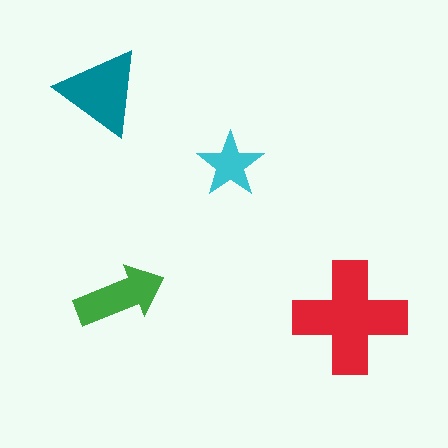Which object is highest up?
The teal triangle is topmost.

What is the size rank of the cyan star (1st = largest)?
4th.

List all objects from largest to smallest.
The red cross, the teal triangle, the green arrow, the cyan star.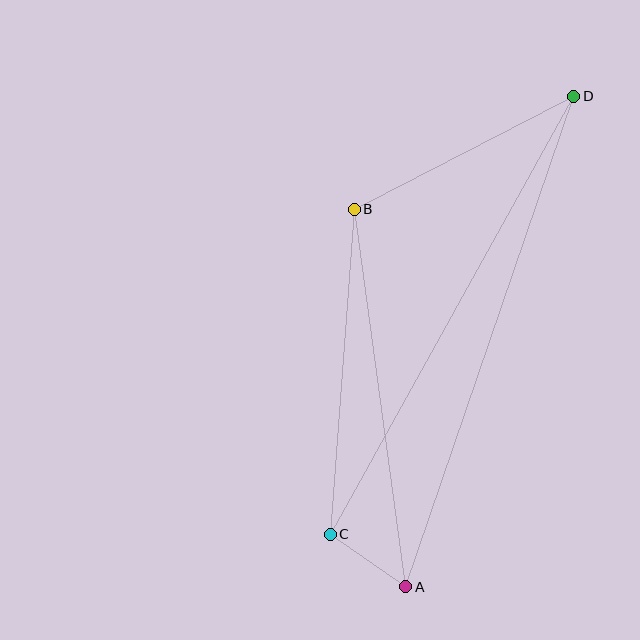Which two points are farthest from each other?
Points A and D are farthest from each other.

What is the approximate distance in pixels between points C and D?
The distance between C and D is approximately 501 pixels.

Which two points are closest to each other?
Points A and C are closest to each other.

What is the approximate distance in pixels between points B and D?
The distance between B and D is approximately 247 pixels.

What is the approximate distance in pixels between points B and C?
The distance between B and C is approximately 326 pixels.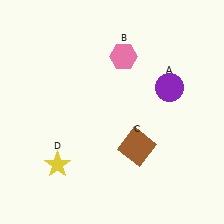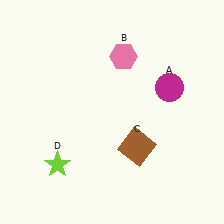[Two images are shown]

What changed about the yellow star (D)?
In Image 1, D is yellow. In Image 2, it changed to lime.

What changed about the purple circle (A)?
In Image 1, A is purple. In Image 2, it changed to magenta.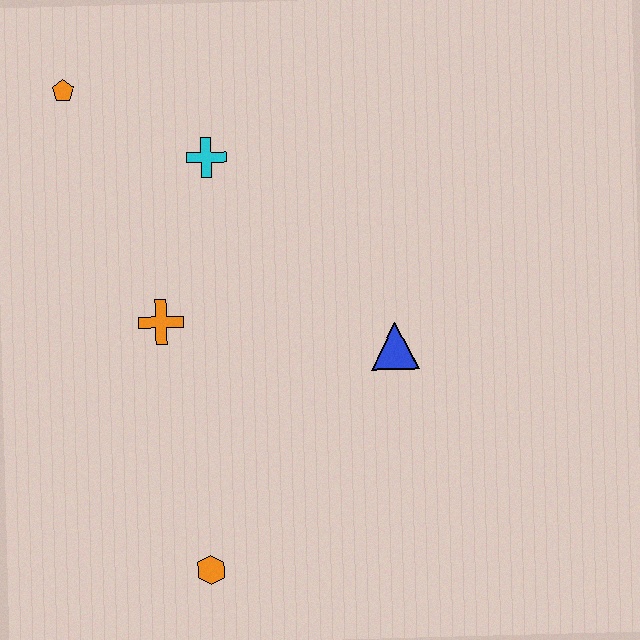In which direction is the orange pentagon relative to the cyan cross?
The orange pentagon is to the left of the cyan cross.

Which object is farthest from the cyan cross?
The orange hexagon is farthest from the cyan cross.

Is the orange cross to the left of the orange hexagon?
Yes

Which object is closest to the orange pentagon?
The cyan cross is closest to the orange pentagon.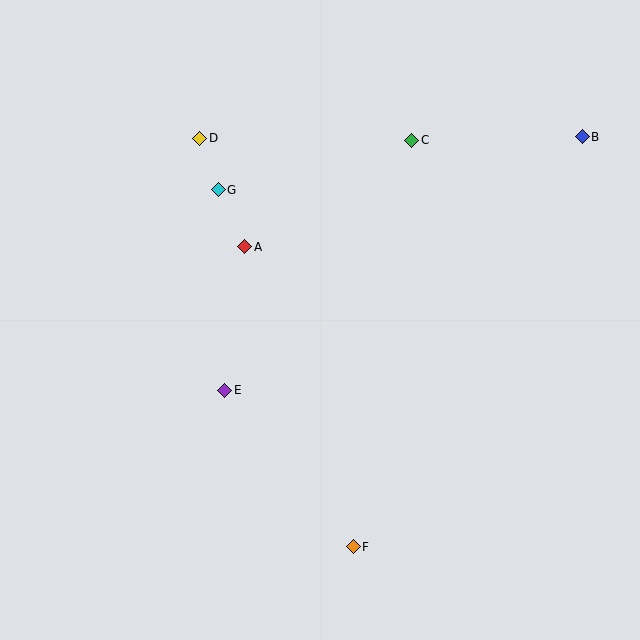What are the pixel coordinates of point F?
Point F is at (353, 547).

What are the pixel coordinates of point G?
Point G is at (218, 190).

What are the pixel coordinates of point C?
Point C is at (412, 140).